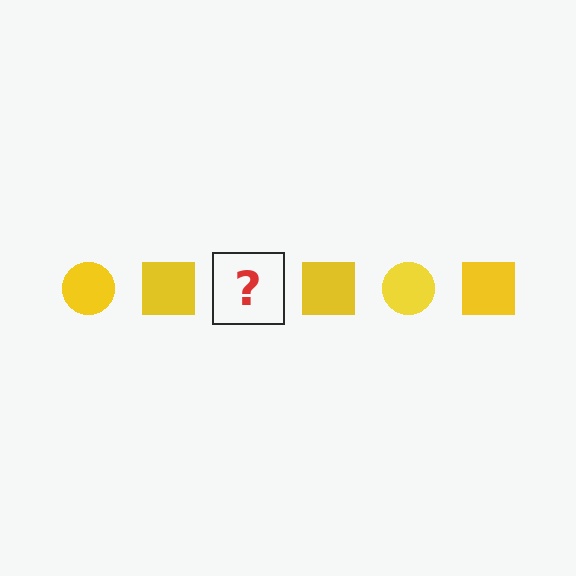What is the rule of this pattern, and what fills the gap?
The rule is that the pattern cycles through circle, square shapes in yellow. The gap should be filled with a yellow circle.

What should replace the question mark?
The question mark should be replaced with a yellow circle.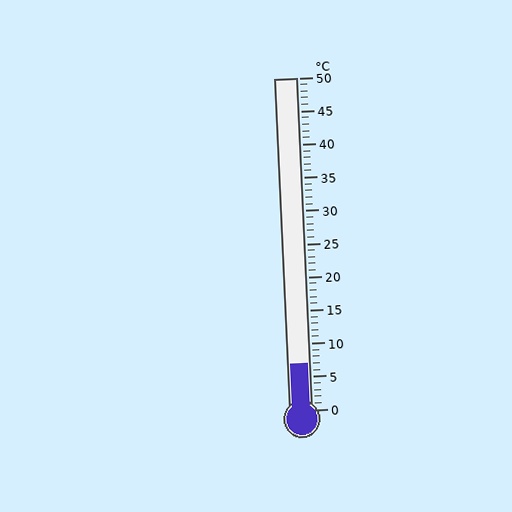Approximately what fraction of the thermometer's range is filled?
The thermometer is filled to approximately 15% of its range.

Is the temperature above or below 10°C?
The temperature is below 10°C.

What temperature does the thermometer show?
The thermometer shows approximately 7°C.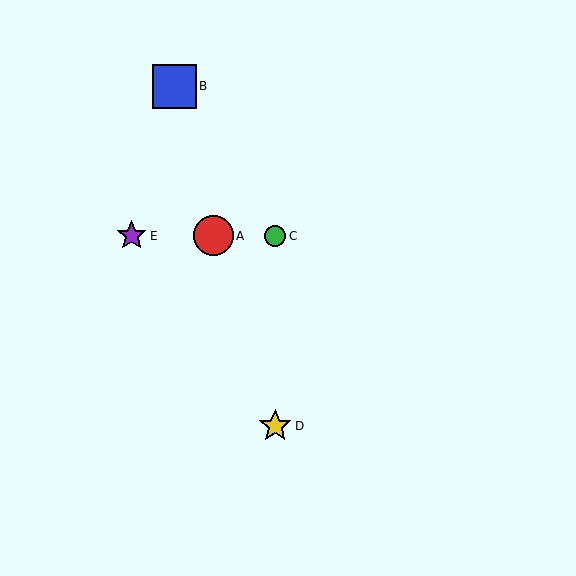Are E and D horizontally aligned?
No, E is at y≈236 and D is at y≈426.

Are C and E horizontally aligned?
Yes, both are at y≈236.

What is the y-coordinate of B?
Object B is at y≈86.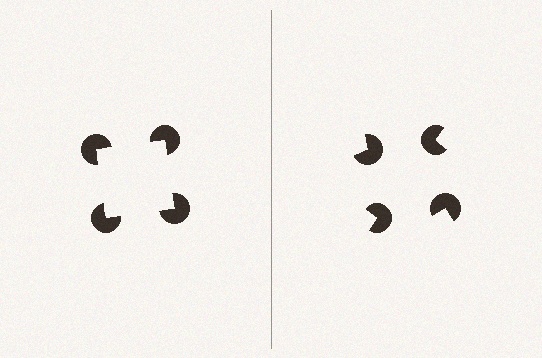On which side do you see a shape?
An illusory square appears on the left side. On the right side the wedge cuts are rotated, so no coherent shape forms.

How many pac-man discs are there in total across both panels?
8 — 4 on each side.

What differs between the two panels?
The pac-man discs are positioned identically on both sides; only the wedge orientations differ. On the left they align to a square; on the right they are misaligned.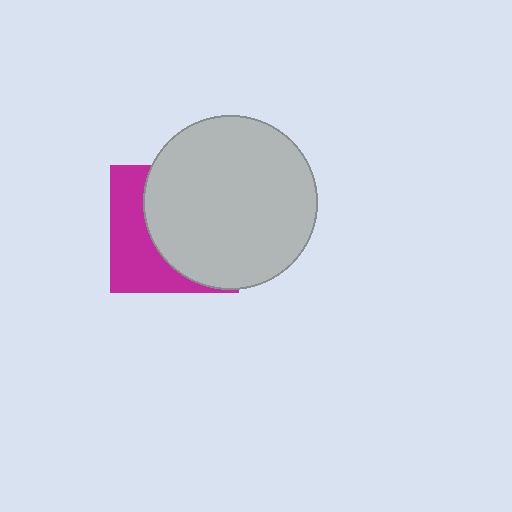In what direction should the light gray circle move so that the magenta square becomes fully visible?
The light gray circle should move right. That is the shortest direction to clear the overlap and leave the magenta square fully visible.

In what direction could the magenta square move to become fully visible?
The magenta square could move left. That would shift it out from behind the light gray circle entirely.